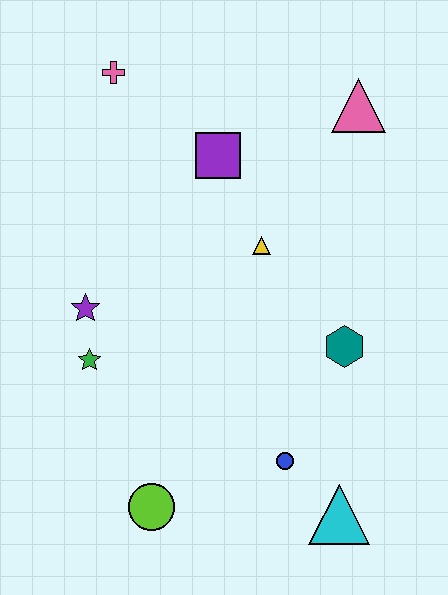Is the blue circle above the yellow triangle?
No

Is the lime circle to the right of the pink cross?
Yes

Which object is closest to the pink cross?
The purple square is closest to the pink cross.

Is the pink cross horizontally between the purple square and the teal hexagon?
No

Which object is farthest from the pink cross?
The cyan triangle is farthest from the pink cross.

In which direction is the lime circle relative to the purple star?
The lime circle is below the purple star.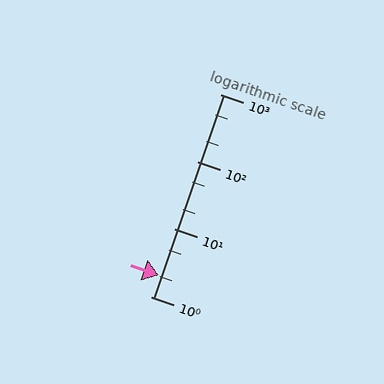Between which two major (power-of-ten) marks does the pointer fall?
The pointer is between 1 and 10.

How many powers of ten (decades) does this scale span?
The scale spans 3 decades, from 1 to 1000.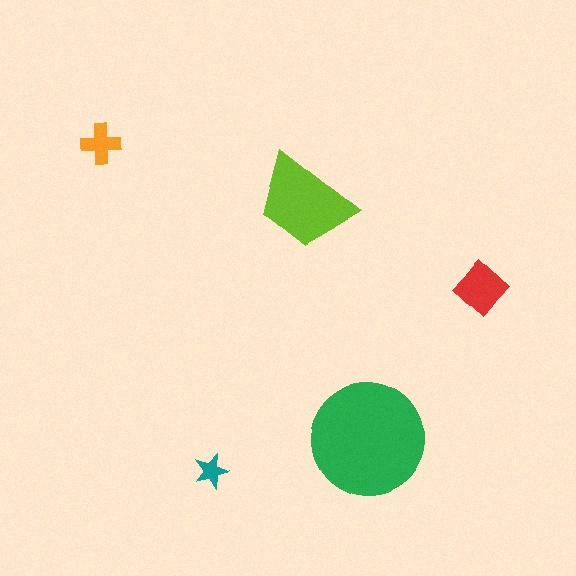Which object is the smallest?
The teal star.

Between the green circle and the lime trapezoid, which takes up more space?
The green circle.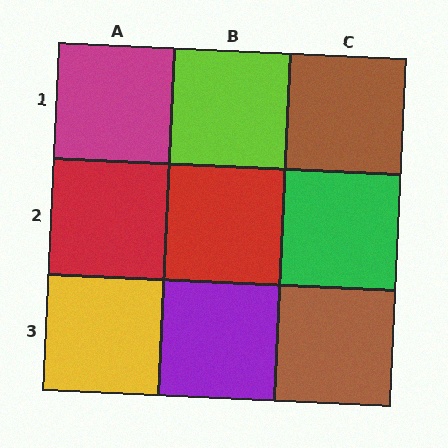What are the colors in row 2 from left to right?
Red, red, green.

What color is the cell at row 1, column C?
Brown.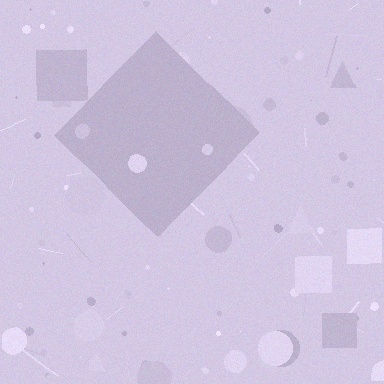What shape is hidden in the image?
A diamond is hidden in the image.